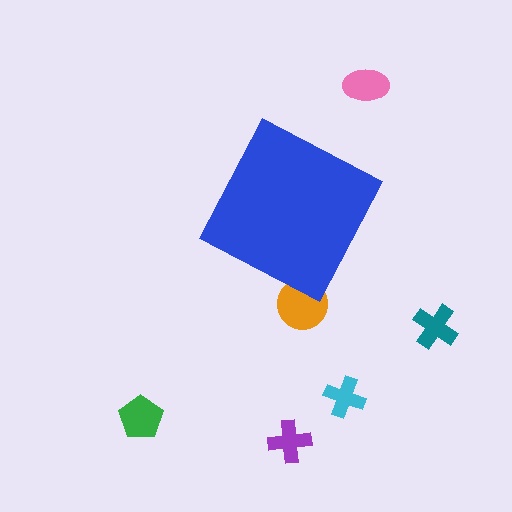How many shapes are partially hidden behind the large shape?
1 shape is partially hidden.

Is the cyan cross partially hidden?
No, the cyan cross is fully visible.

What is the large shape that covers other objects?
A blue diamond.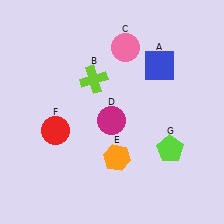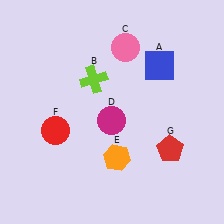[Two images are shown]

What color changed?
The pentagon (G) changed from lime in Image 1 to red in Image 2.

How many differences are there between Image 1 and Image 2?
There is 1 difference between the two images.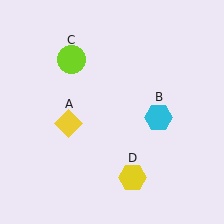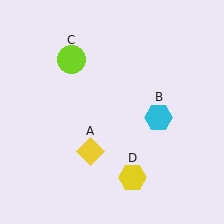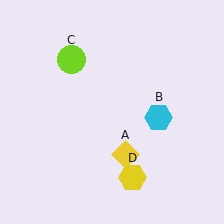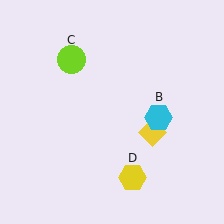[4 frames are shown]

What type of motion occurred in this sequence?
The yellow diamond (object A) rotated counterclockwise around the center of the scene.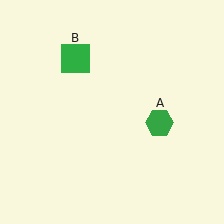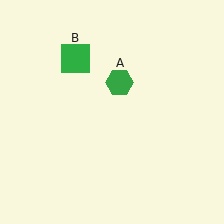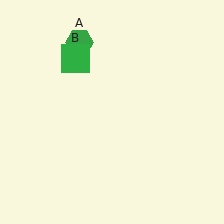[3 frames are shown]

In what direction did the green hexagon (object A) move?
The green hexagon (object A) moved up and to the left.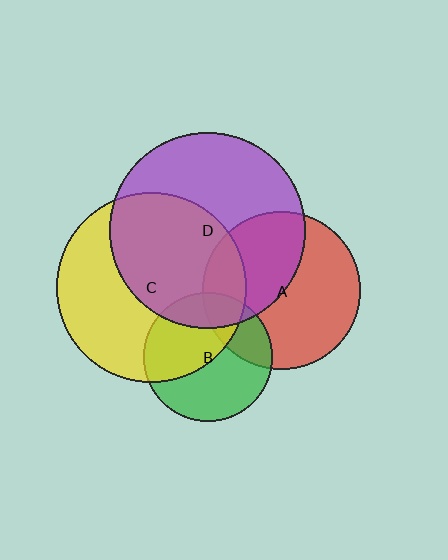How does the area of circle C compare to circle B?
Approximately 2.2 times.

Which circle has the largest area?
Circle D (purple).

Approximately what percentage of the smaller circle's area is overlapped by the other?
Approximately 50%.